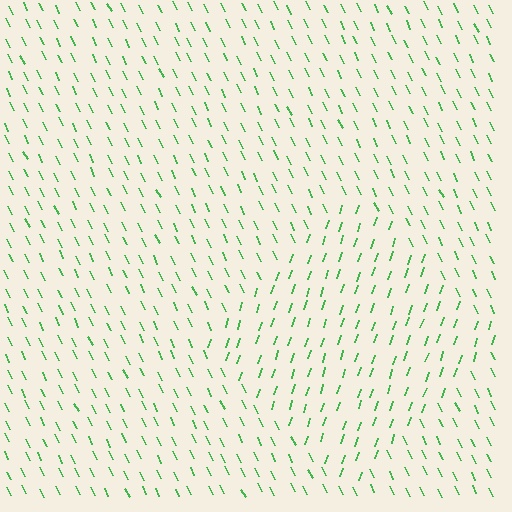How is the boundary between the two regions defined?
The boundary is defined purely by a change in line orientation (approximately 45 degrees difference). All lines are the same color and thickness.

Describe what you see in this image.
The image is filled with small green line segments. A diamond region in the image has lines oriented differently from the surrounding lines, creating a visible texture boundary.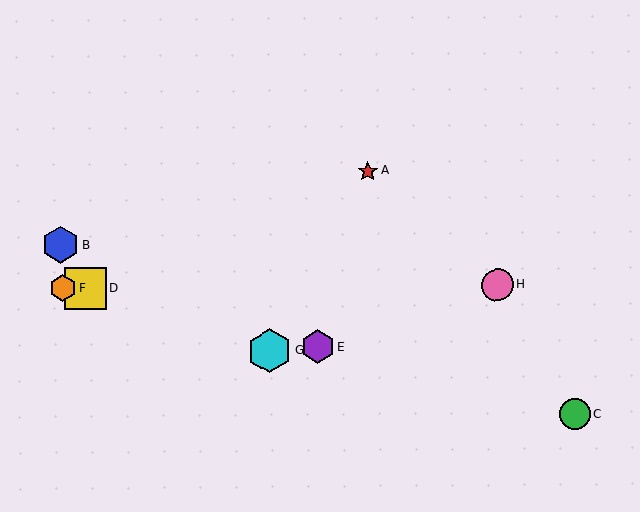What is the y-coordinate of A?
Object A is at y≈171.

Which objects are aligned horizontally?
Objects D, F, H are aligned horizontally.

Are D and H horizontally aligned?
Yes, both are at y≈288.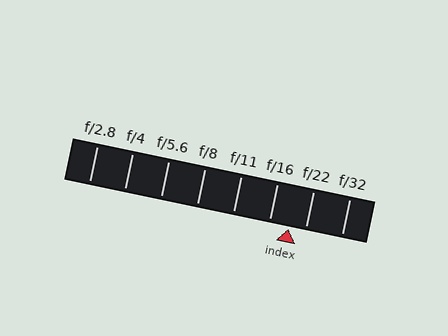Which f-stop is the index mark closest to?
The index mark is closest to f/22.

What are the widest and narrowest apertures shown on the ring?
The widest aperture shown is f/2.8 and the narrowest is f/32.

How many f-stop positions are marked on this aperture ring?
There are 8 f-stop positions marked.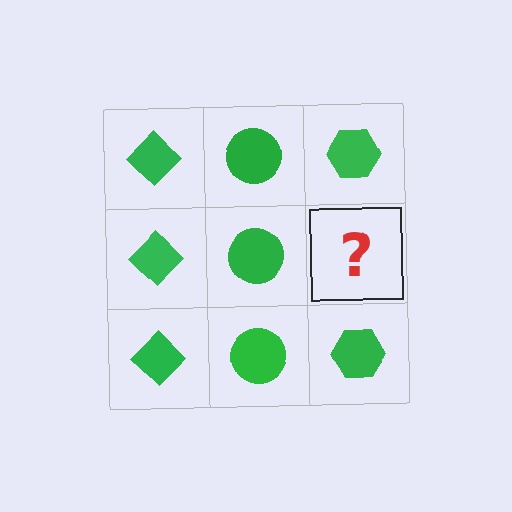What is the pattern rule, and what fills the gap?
The rule is that each column has a consistent shape. The gap should be filled with a green hexagon.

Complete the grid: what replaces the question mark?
The question mark should be replaced with a green hexagon.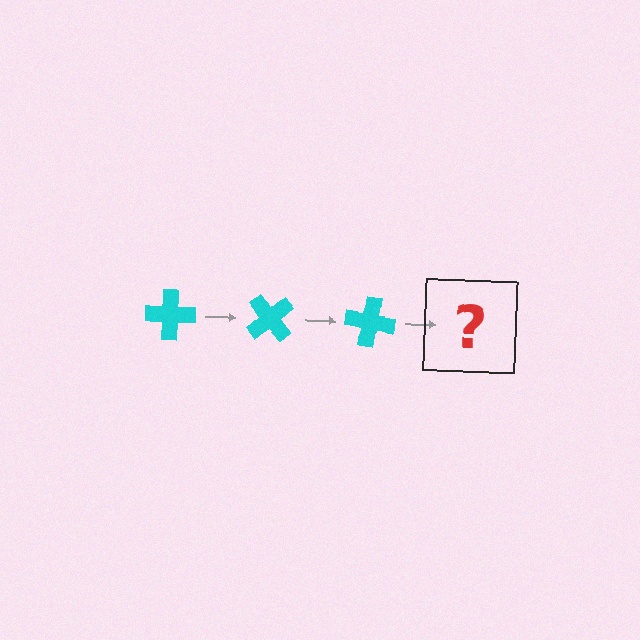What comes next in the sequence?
The next element should be a cyan cross rotated 150 degrees.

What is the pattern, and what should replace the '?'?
The pattern is that the cross rotates 50 degrees each step. The '?' should be a cyan cross rotated 150 degrees.